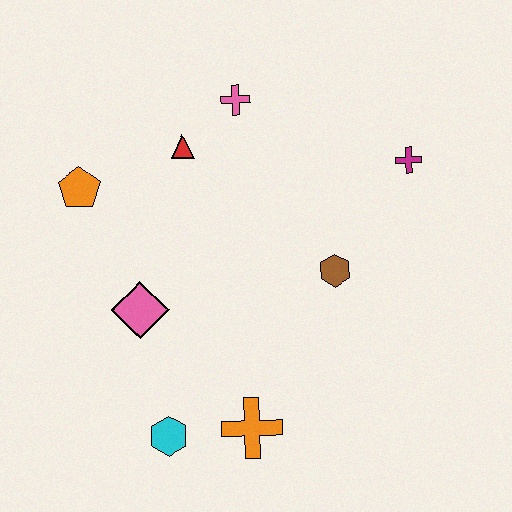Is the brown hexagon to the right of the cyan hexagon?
Yes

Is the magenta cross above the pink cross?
No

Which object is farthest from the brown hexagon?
The orange pentagon is farthest from the brown hexagon.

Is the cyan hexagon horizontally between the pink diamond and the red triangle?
Yes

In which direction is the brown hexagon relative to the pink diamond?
The brown hexagon is to the right of the pink diamond.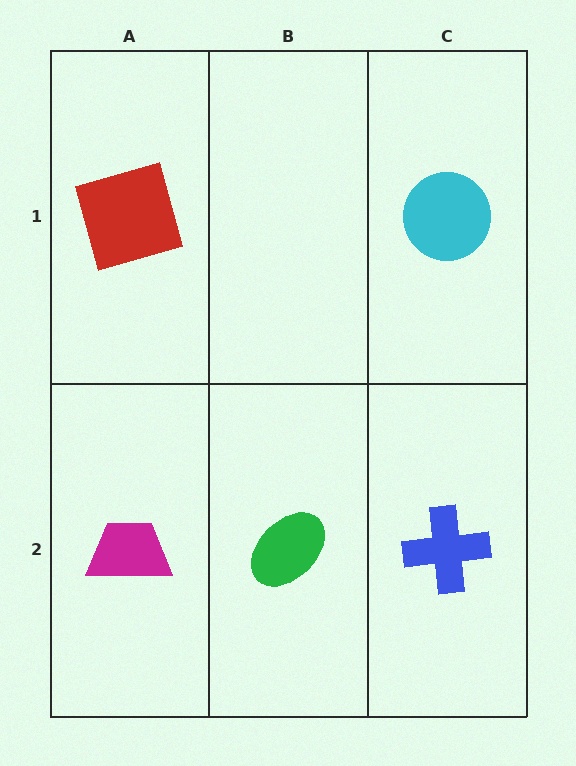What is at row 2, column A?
A magenta trapezoid.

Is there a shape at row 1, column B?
No, that cell is empty.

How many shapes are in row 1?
2 shapes.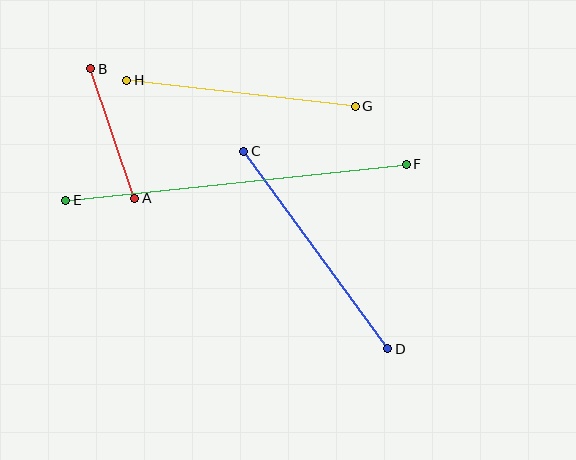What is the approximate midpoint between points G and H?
The midpoint is at approximately (241, 93) pixels.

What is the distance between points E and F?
The distance is approximately 343 pixels.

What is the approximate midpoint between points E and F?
The midpoint is at approximately (236, 182) pixels.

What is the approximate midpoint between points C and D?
The midpoint is at approximately (316, 250) pixels.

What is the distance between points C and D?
The distance is approximately 244 pixels.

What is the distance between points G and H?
The distance is approximately 230 pixels.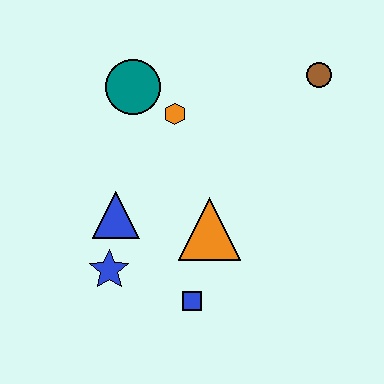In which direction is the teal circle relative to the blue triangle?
The teal circle is above the blue triangle.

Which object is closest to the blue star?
The blue triangle is closest to the blue star.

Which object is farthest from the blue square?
The brown circle is farthest from the blue square.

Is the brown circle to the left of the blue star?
No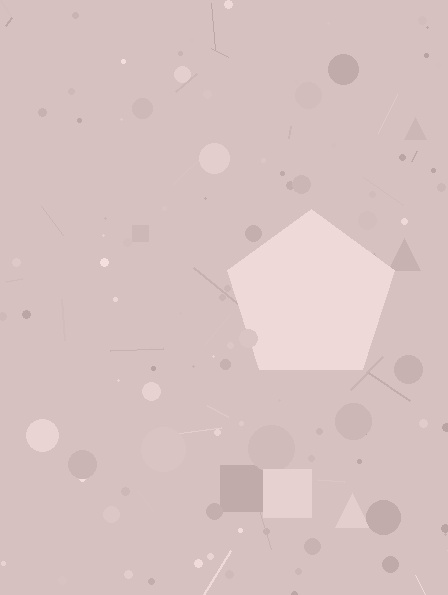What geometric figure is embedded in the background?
A pentagon is embedded in the background.